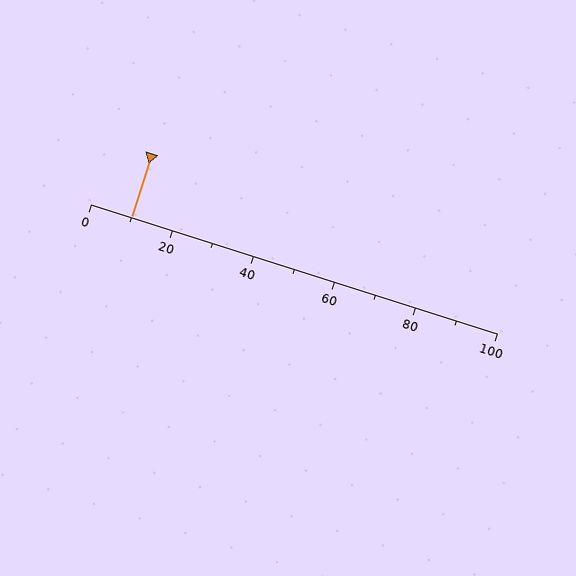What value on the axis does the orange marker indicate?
The marker indicates approximately 10.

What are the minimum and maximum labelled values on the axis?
The axis runs from 0 to 100.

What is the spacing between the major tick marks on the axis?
The major ticks are spaced 20 apart.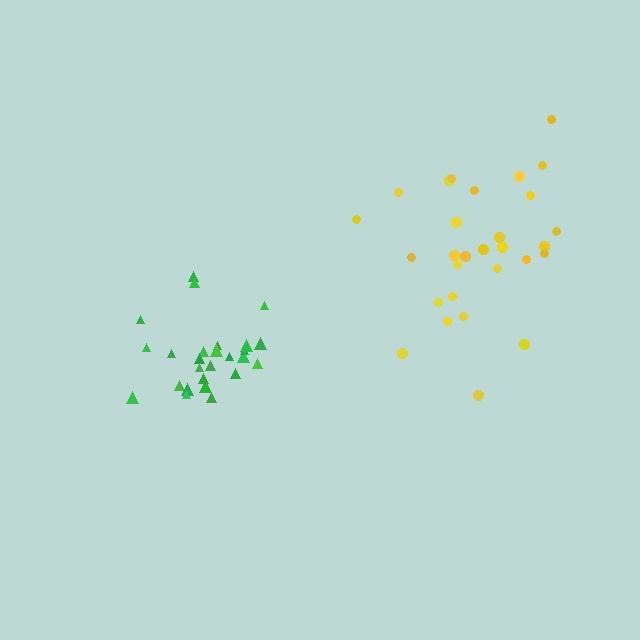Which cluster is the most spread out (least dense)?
Yellow.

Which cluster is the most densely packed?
Green.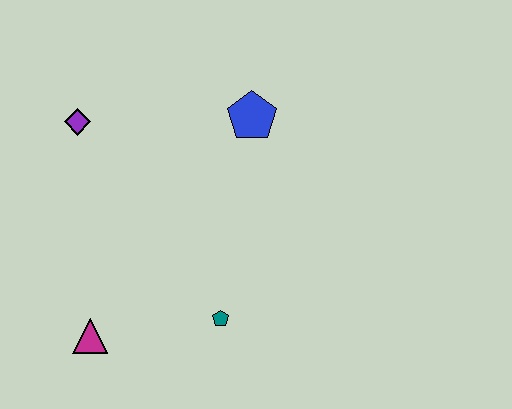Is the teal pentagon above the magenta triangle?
Yes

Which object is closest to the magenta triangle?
The teal pentagon is closest to the magenta triangle.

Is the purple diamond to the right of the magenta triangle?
No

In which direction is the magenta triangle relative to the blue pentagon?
The magenta triangle is below the blue pentagon.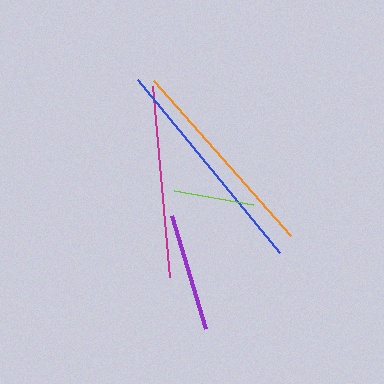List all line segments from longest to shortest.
From longest to shortest: blue, orange, magenta, purple, lime.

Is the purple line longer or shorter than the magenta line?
The magenta line is longer than the purple line.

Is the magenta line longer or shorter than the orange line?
The orange line is longer than the magenta line.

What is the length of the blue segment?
The blue segment is approximately 224 pixels long.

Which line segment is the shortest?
The lime line is the shortest at approximately 80 pixels.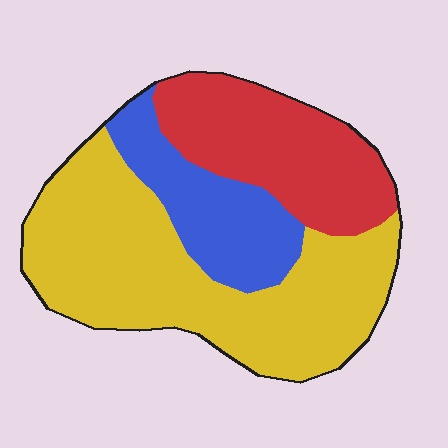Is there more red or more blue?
Red.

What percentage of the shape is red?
Red covers roughly 30% of the shape.